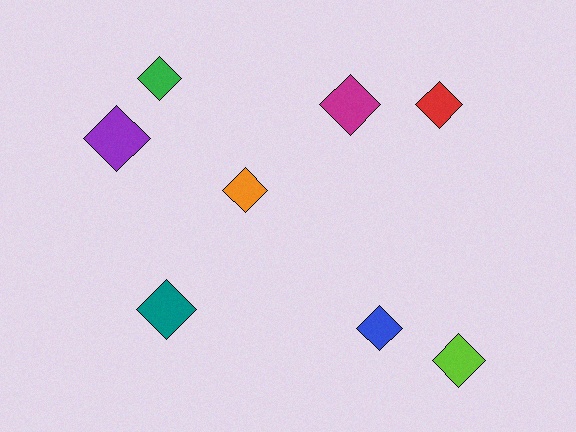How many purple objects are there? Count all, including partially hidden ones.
There is 1 purple object.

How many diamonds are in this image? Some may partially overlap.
There are 8 diamonds.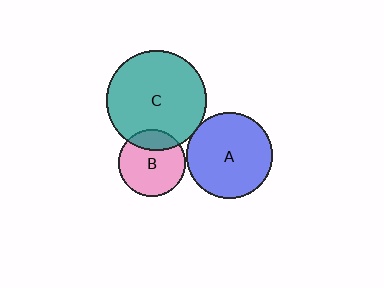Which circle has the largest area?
Circle C (teal).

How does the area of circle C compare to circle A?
Approximately 1.4 times.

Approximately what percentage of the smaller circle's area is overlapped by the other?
Approximately 20%.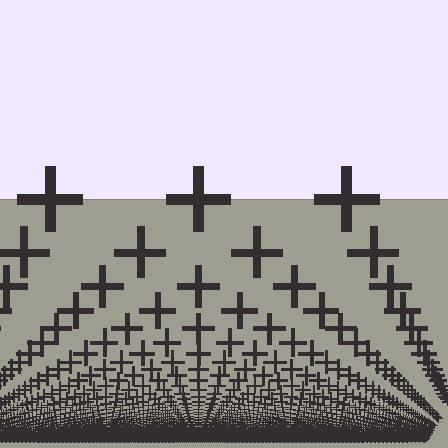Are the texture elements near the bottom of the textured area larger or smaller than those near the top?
Smaller. The gradient is inverted — elements near the bottom are smaller and denser.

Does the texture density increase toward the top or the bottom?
Density increases toward the bottom.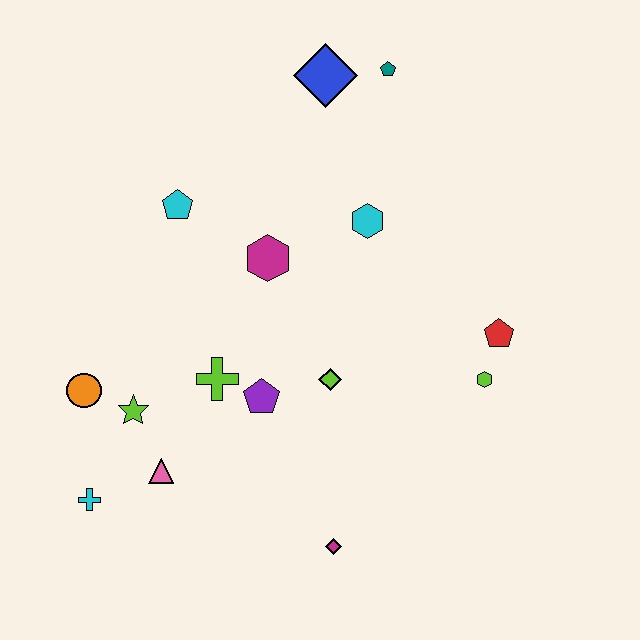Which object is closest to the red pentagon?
The lime hexagon is closest to the red pentagon.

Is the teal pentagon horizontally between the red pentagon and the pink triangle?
Yes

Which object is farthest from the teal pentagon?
The cyan cross is farthest from the teal pentagon.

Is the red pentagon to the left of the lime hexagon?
No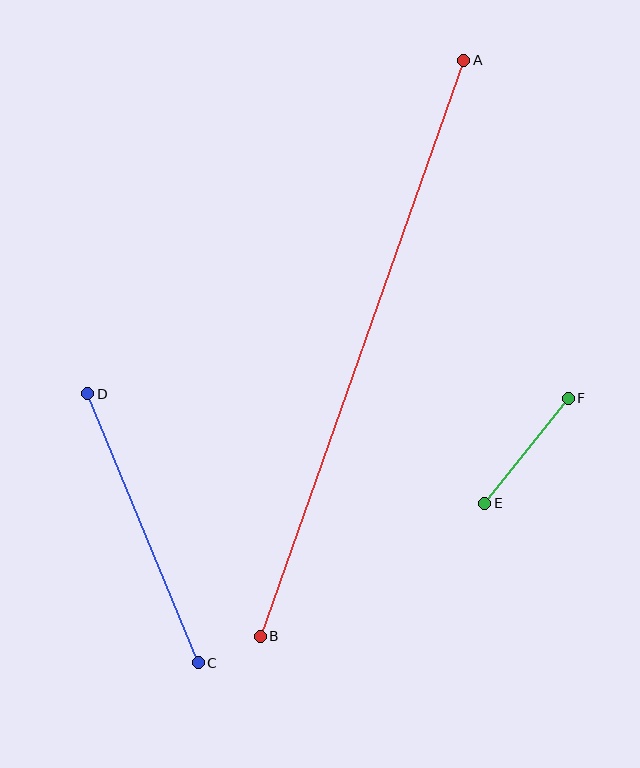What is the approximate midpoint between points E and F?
The midpoint is at approximately (526, 451) pixels.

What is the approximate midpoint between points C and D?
The midpoint is at approximately (143, 528) pixels.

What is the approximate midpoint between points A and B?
The midpoint is at approximately (362, 348) pixels.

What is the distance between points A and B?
The distance is approximately 611 pixels.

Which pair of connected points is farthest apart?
Points A and B are farthest apart.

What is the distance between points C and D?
The distance is approximately 290 pixels.